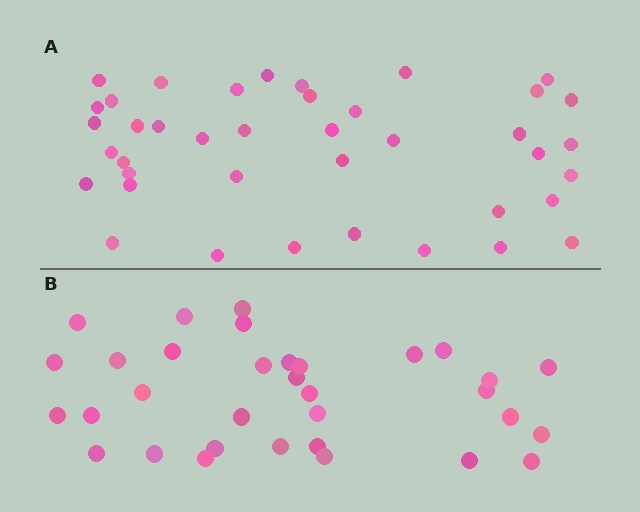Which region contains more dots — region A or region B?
Region A (the top region) has more dots.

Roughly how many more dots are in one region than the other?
Region A has roughly 8 or so more dots than region B.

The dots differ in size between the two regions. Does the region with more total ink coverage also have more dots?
No. Region B has more total ink coverage because its dots are larger, but region A actually contains more individual dots. Total area can be misleading — the number of items is what matters here.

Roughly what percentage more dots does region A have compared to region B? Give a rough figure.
About 20% more.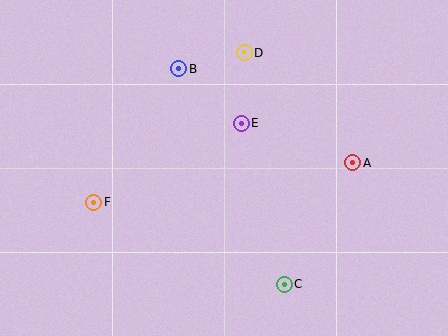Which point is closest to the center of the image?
Point E at (241, 123) is closest to the center.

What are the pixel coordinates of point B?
Point B is at (179, 69).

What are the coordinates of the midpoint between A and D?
The midpoint between A and D is at (299, 108).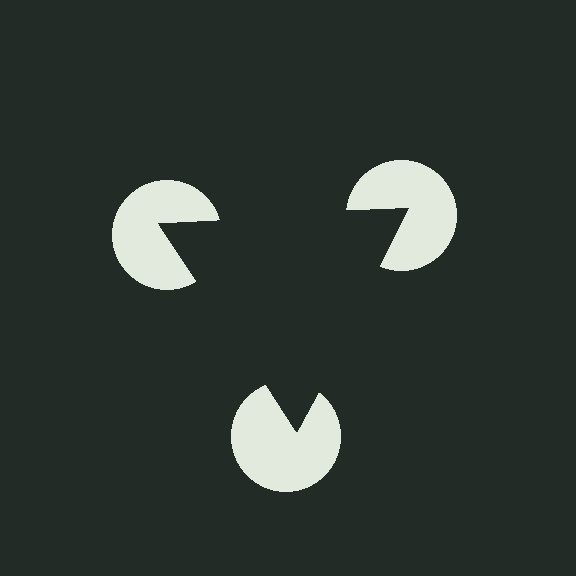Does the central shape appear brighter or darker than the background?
It typically appears slightly darker than the background, even though no actual brightness change is drawn.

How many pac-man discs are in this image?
There are 3 — one at each vertex of the illusory triangle.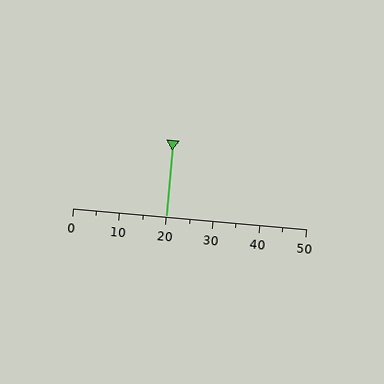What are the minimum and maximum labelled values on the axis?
The axis runs from 0 to 50.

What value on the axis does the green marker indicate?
The marker indicates approximately 20.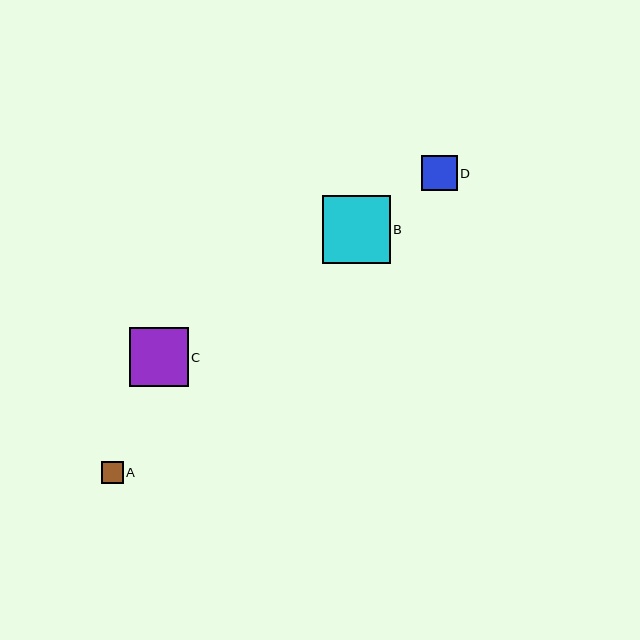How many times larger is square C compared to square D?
Square C is approximately 1.7 times the size of square D.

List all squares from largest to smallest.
From largest to smallest: B, C, D, A.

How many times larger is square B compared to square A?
Square B is approximately 3.2 times the size of square A.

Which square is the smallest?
Square A is the smallest with a size of approximately 21 pixels.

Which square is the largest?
Square B is the largest with a size of approximately 67 pixels.